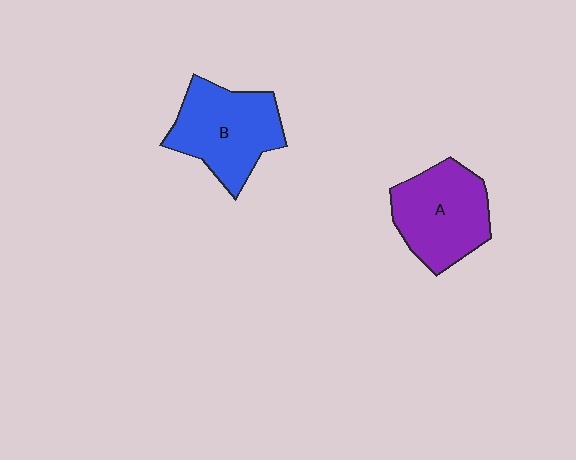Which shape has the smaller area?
Shape A (purple).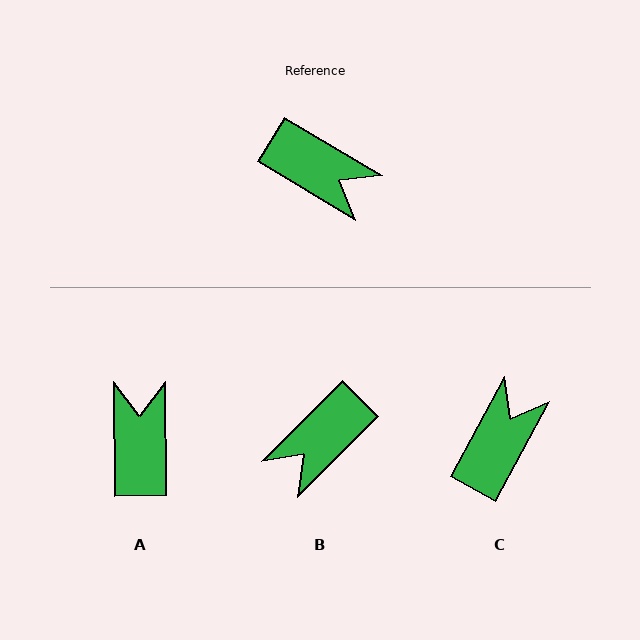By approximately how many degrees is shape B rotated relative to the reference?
Approximately 104 degrees clockwise.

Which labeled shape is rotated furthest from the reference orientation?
A, about 121 degrees away.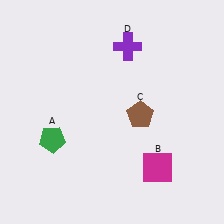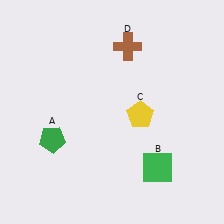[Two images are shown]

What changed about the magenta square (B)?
In Image 1, B is magenta. In Image 2, it changed to green.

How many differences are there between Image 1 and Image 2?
There are 3 differences between the two images.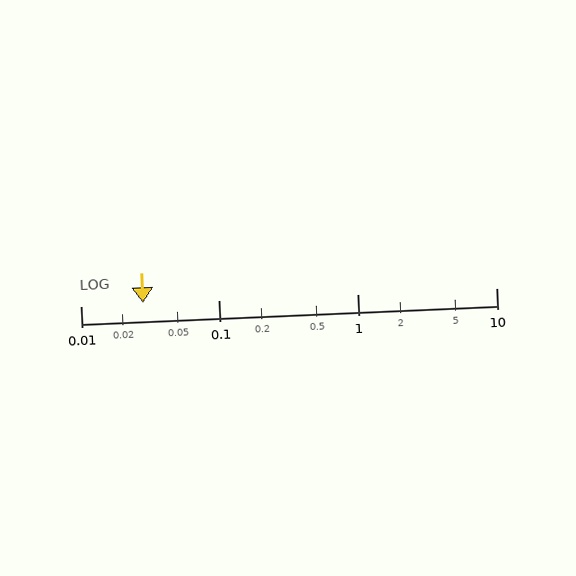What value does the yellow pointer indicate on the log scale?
The pointer indicates approximately 0.028.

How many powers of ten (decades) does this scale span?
The scale spans 3 decades, from 0.01 to 10.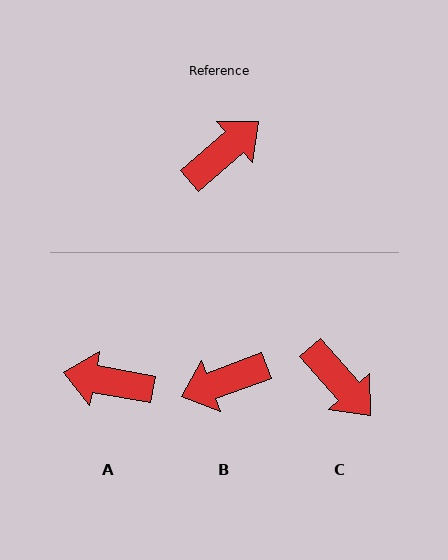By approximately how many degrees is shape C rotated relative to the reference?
Approximately 90 degrees clockwise.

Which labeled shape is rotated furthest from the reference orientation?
B, about 159 degrees away.